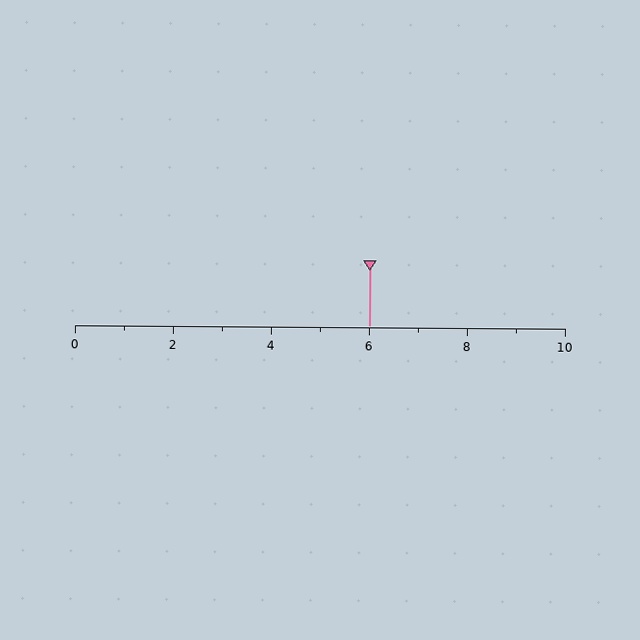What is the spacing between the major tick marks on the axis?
The major ticks are spaced 2 apart.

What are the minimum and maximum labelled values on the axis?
The axis runs from 0 to 10.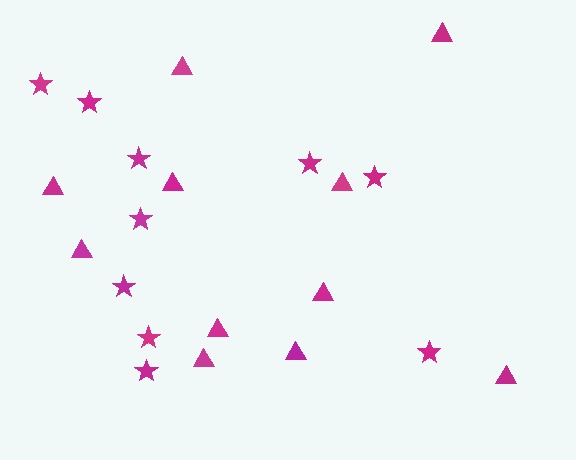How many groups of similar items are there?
There are 2 groups: one group of triangles (11) and one group of stars (10).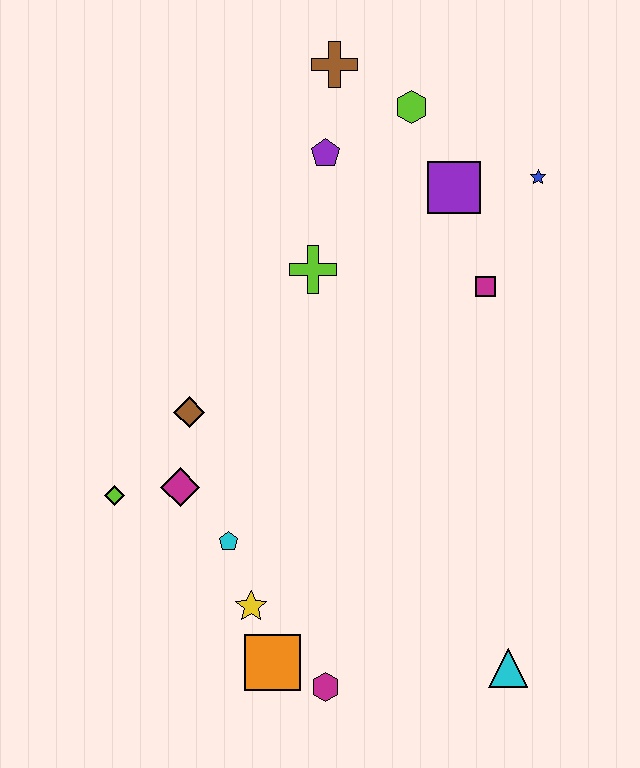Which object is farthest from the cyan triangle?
The brown cross is farthest from the cyan triangle.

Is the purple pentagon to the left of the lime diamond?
No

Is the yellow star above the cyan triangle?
Yes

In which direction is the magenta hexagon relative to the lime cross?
The magenta hexagon is below the lime cross.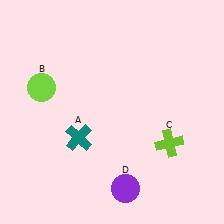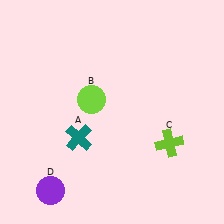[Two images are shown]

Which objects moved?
The objects that moved are: the lime circle (B), the purple circle (D).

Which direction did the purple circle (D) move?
The purple circle (D) moved left.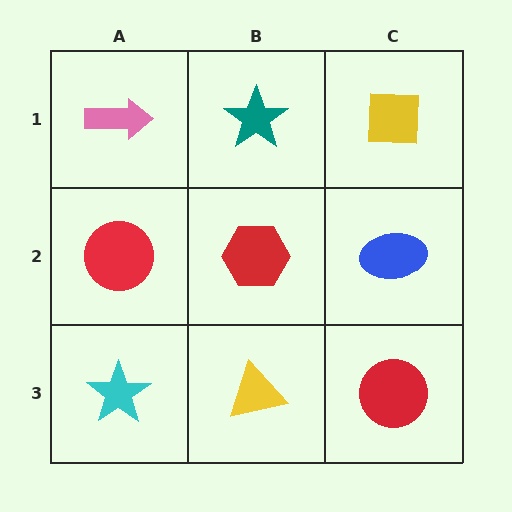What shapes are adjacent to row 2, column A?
A pink arrow (row 1, column A), a cyan star (row 3, column A), a red hexagon (row 2, column B).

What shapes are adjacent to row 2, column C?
A yellow square (row 1, column C), a red circle (row 3, column C), a red hexagon (row 2, column B).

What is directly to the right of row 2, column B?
A blue ellipse.